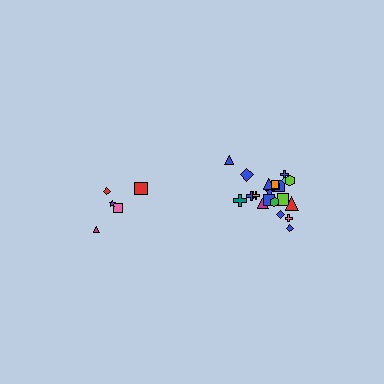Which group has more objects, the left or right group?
The right group.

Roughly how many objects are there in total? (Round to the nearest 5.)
Roughly 25 objects in total.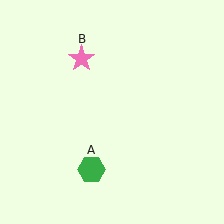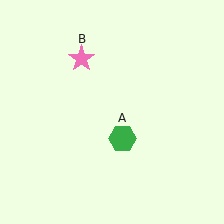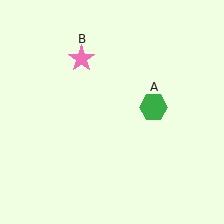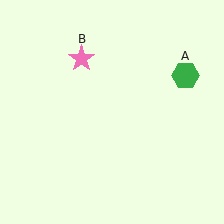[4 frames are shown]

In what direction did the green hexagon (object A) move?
The green hexagon (object A) moved up and to the right.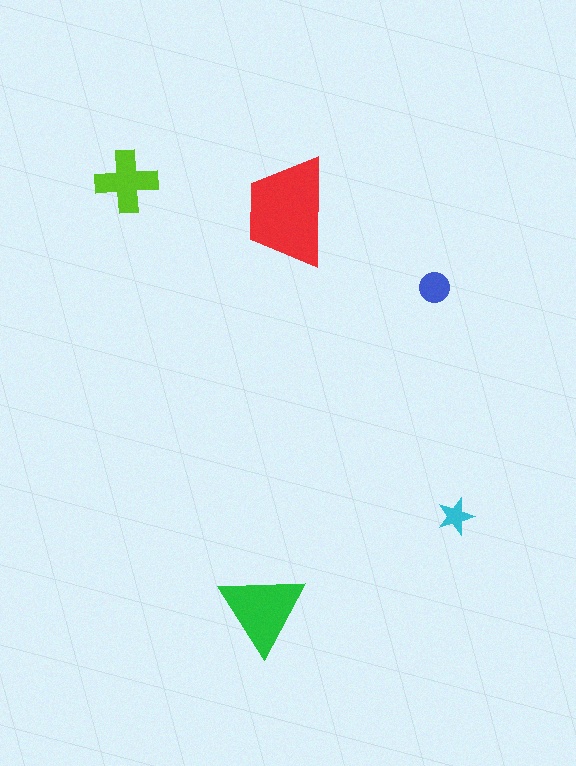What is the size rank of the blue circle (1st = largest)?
4th.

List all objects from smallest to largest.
The cyan star, the blue circle, the lime cross, the green triangle, the red trapezoid.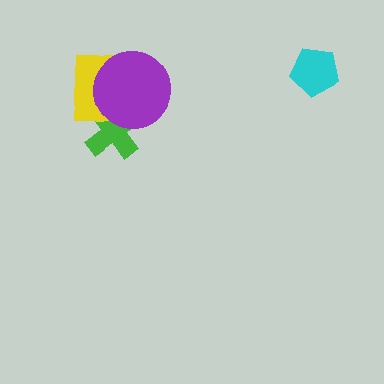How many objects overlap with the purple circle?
2 objects overlap with the purple circle.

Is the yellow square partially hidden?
Yes, it is partially covered by another shape.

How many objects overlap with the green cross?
2 objects overlap with the green cross.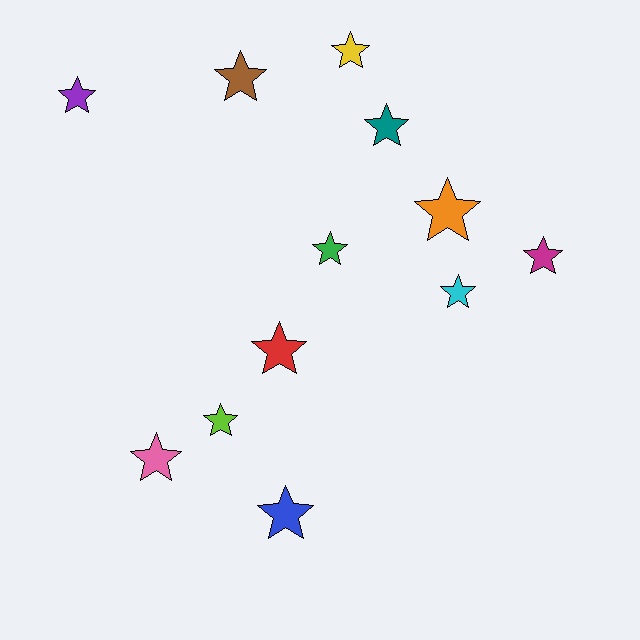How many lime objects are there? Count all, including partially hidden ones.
There is 1 lime object.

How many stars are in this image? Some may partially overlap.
There are 12 stars.